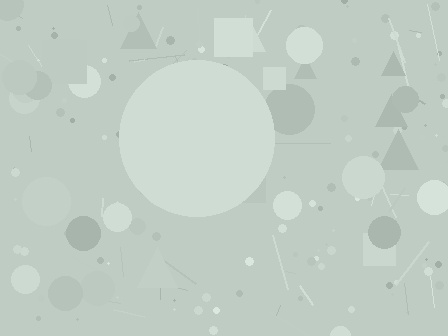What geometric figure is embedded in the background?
A circle is embedded in the background.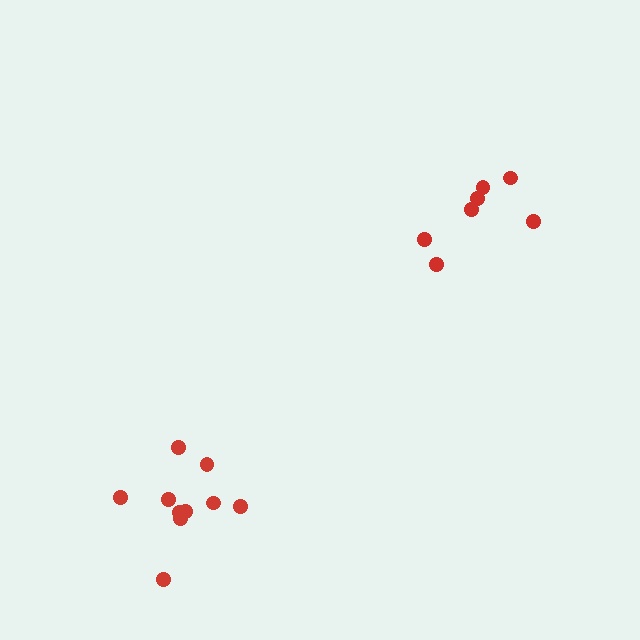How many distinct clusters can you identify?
There are 2 distinct clusters.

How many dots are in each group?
Group 1: 7 dots, Group 2: 10 dots (17 total).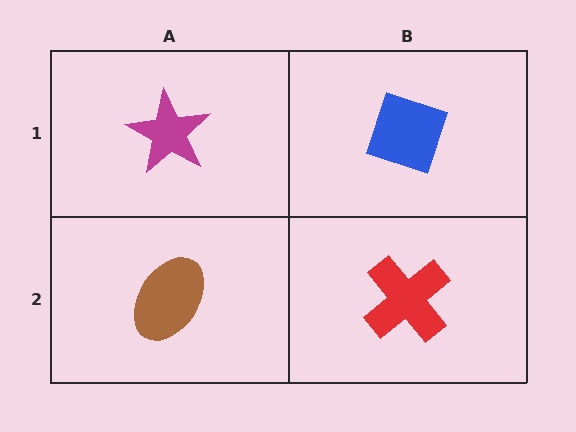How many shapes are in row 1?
2 shapes.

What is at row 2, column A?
A brown ellipse.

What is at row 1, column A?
A magenta star.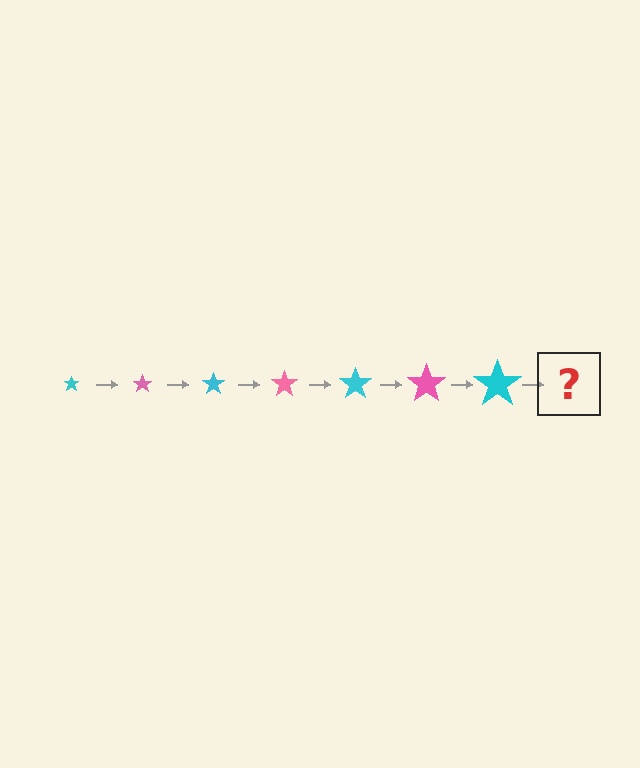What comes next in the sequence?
The next element should be a pink star, larger than the previous one.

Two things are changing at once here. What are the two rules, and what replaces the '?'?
The two rules are that the star grows larger each step and the color cycles through cyan and pink. The '?' should be a pink star, larger than the previous one.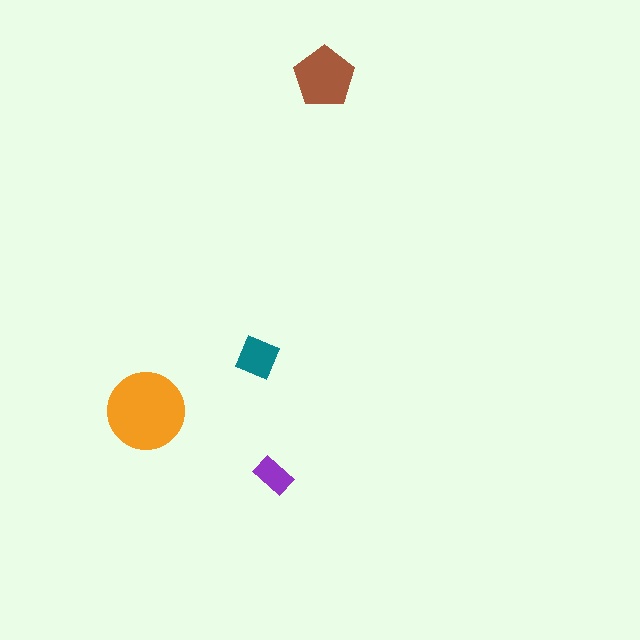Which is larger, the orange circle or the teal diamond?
The orange circle.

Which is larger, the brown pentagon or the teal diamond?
The brown pentagon.